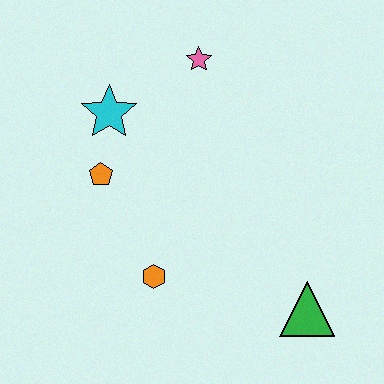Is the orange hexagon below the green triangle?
No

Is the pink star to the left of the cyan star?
No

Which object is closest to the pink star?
The cyan star is closest to the pink star.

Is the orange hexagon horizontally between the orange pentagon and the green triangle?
Yes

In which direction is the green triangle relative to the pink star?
The green triangle is below the pink star.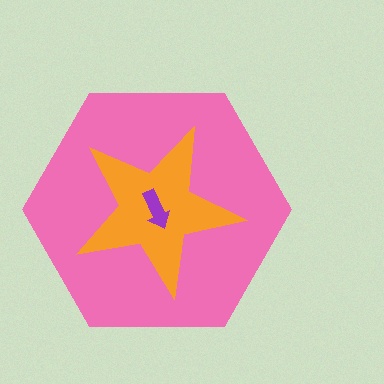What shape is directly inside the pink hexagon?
The orange star.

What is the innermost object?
The purple arrow.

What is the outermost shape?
The pink hexagon.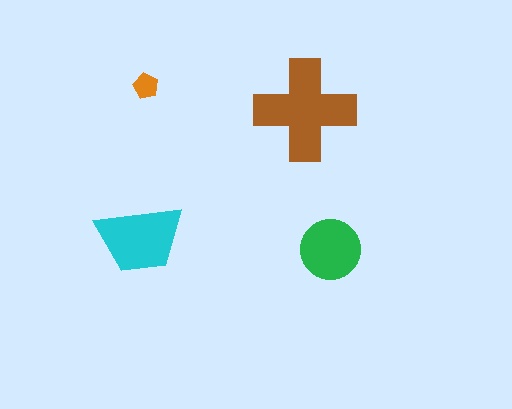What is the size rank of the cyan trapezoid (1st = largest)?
2nd.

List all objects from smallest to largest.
The orange pentagon, the green circle, the cyan trapezoid, the brown cross.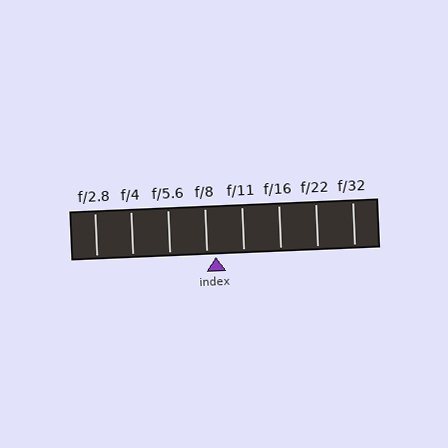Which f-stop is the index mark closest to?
The index mark is closest to f/8.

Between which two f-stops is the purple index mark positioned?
The index mark is between f/8 and f/11.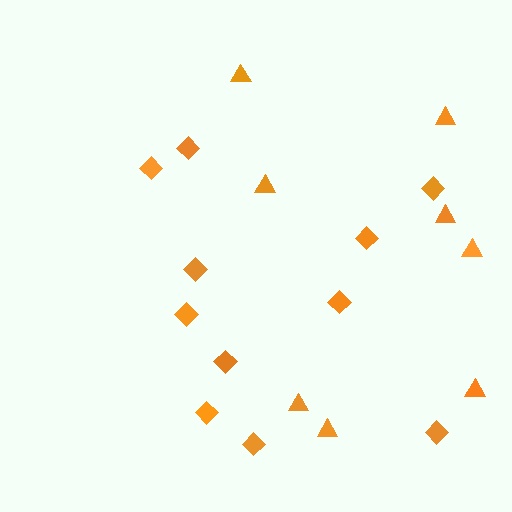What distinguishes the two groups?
There are 2 groups: one group of diamonds (11) and one group of triangles (8).